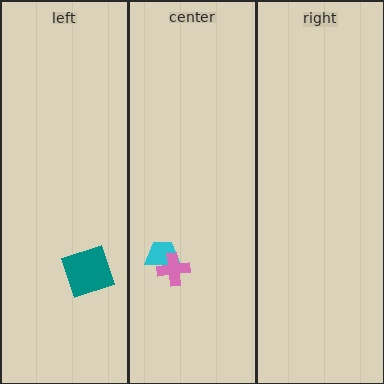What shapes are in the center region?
The cyan trapezoid, the pink cross.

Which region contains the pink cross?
The center region.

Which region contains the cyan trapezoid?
The center region.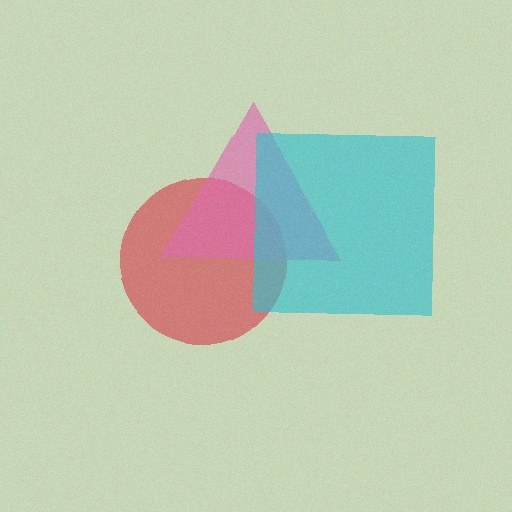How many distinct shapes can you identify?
There are 3 distinct shapes: a red circle, a pink triangle, a cyan square.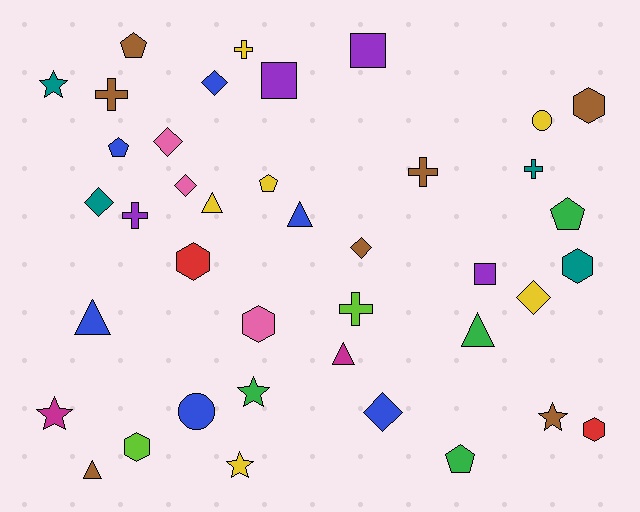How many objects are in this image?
There are 40 objects.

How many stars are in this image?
There are 5 stars.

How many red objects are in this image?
There are 2 red objects.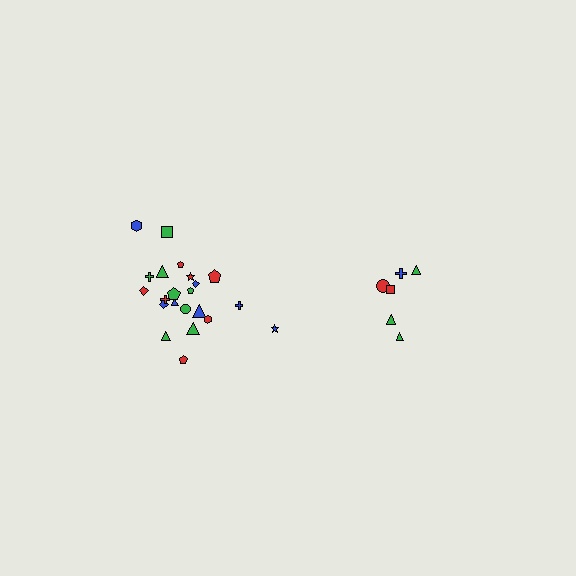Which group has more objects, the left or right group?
The left group.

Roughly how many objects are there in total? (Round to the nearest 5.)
Roughly 30 objects in total.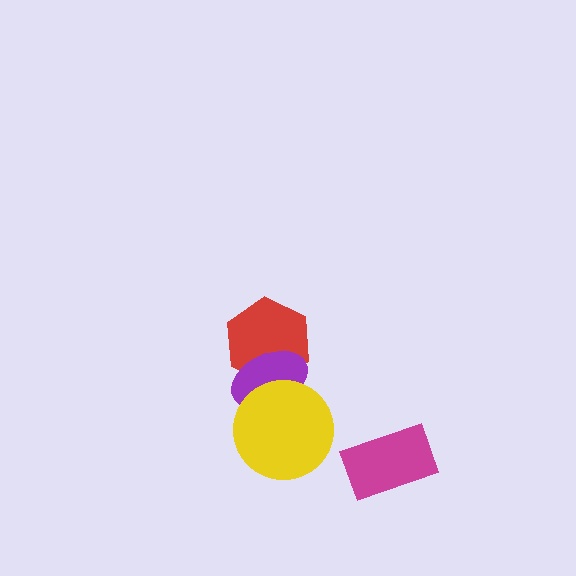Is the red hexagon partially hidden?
Yes, it is partially covered by another shape.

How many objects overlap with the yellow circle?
1 object overlaps with the yellow circle.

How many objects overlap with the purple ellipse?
2 objects overlap with the purple ellipse.